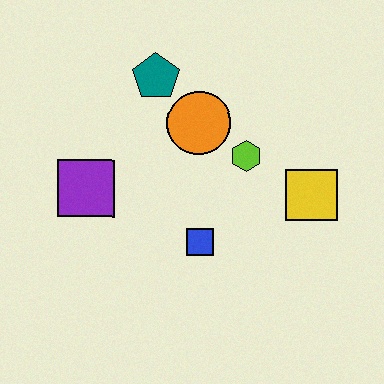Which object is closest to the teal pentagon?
The orange circle is closest to the teal pentagon.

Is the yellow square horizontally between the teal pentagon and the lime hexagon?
No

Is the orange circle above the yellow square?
Yes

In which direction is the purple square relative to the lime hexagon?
The purple square is to the left of the lime hexagon.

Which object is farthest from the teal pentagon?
The yellow square is farthest from the teal pentagon.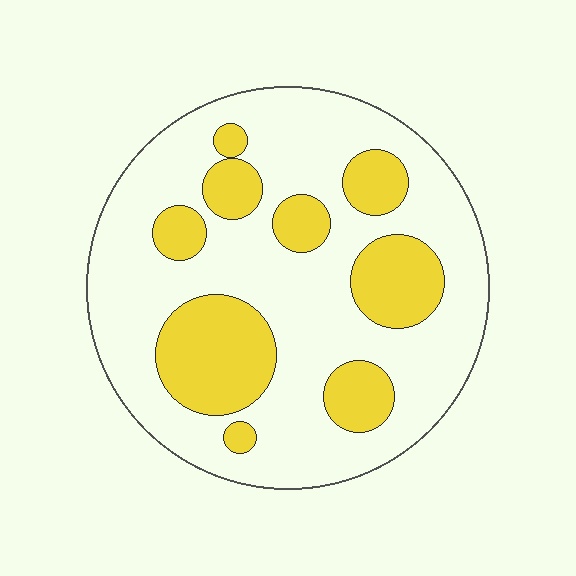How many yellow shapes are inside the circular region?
9.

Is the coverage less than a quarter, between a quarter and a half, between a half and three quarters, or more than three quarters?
Between a quarter and a half.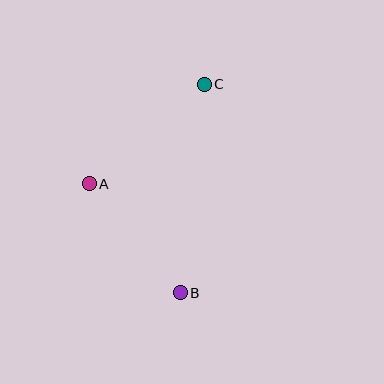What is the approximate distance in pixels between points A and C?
The distance between A and C is approximately 152 pixels.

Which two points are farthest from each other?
Points B and C are farthest from each other.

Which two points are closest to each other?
Points A and B are closest to each other.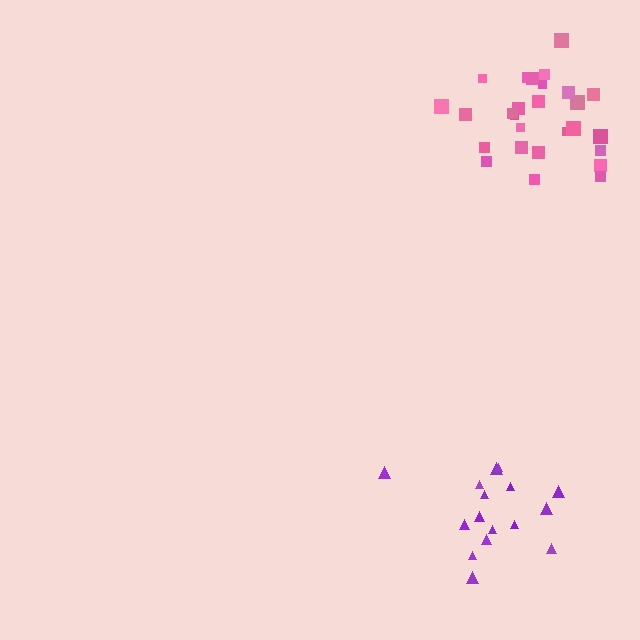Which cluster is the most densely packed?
Pink.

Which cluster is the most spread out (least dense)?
Purple.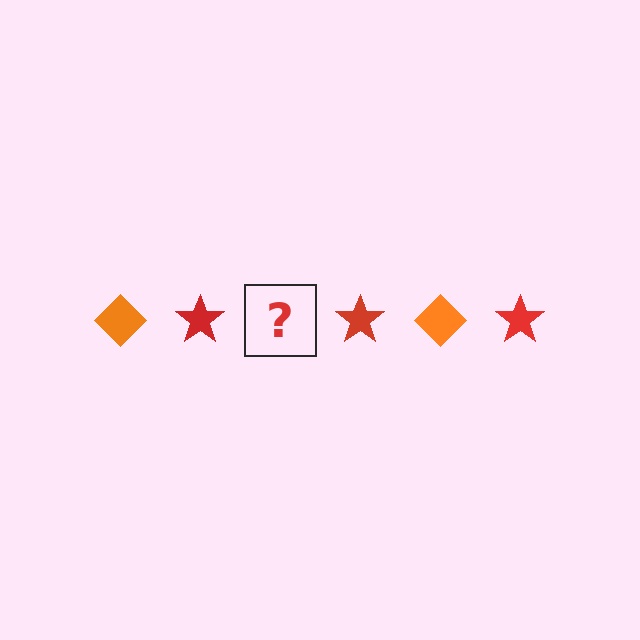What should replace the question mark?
The question mark should be replaced with an orange diamond.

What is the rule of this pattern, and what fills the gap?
The rule is that the pattern alternates between orange diamond and red star. The gap should be filled with an orange diamond.